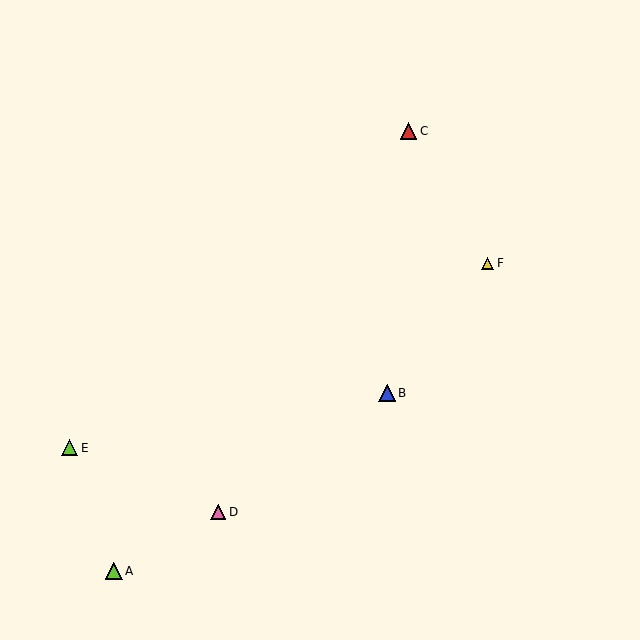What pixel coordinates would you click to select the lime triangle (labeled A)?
Click at (114, 571) to select the lime triangle A.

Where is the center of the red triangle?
The center of the red triangle is at (408, 131).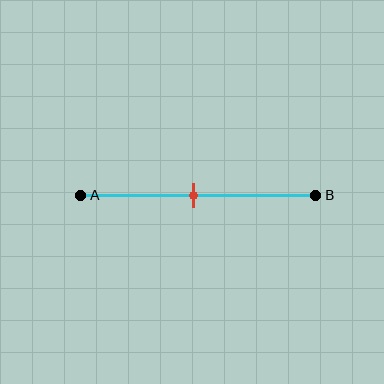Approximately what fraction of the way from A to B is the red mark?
The red mark is approximately 50% of the way from A to B.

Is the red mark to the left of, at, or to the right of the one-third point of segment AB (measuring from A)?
The red mark is to the right of the one-third point of segment AB.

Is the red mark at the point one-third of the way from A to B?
No, the mark is at about 50% from A, not at the 33% one-third point.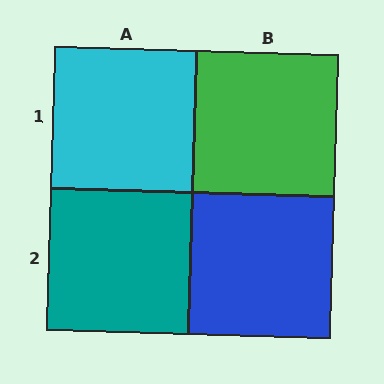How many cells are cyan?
1 cell is cyan.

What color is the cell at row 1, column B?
Green.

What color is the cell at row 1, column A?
Cyan.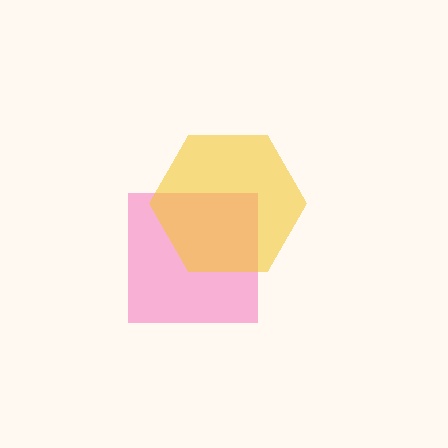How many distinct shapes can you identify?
There are 2 distinct shapes: a pink square, a yellow hexagon.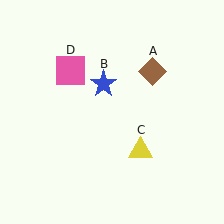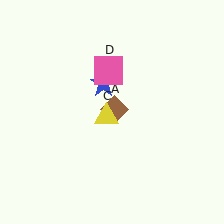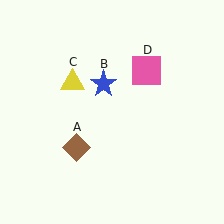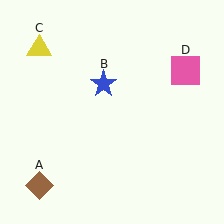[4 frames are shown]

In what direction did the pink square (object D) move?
The pink square (object D) moved right.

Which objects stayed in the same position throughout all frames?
Blue star (object B) remained stationary.